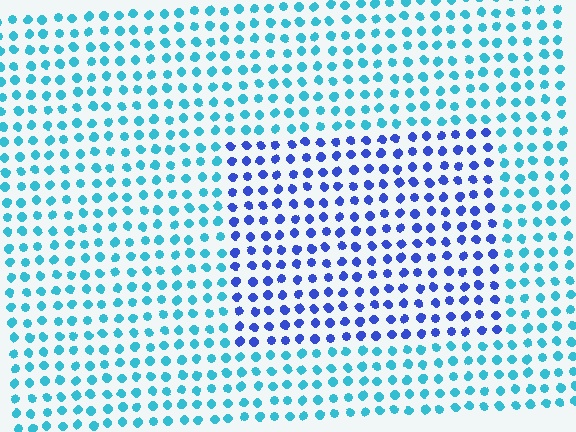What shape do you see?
I see a rectangle.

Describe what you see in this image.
The image is filled with small cyan elements in a uniform arrangement. A rectangle-shaped region is visible where the elements are tinted to a slightly different hue, forming a subtle color boundary.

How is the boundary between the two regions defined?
The boundary is defined purely by a slight shift in hue (about 44 degrees). Spacing, size, and orientation are identical on both sides.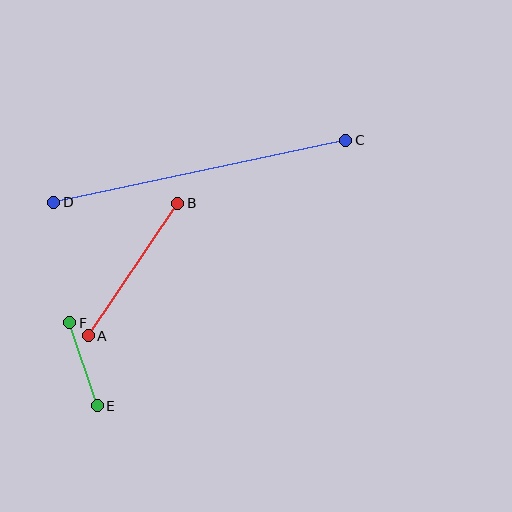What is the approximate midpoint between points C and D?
The midpoint is at approximately (200, 171) pixels.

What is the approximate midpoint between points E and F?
The midpoint is at approximately (84, 364) pixels.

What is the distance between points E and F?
The distance is approximately 87 pixels.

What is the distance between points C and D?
The distance is approximately 298 pixels.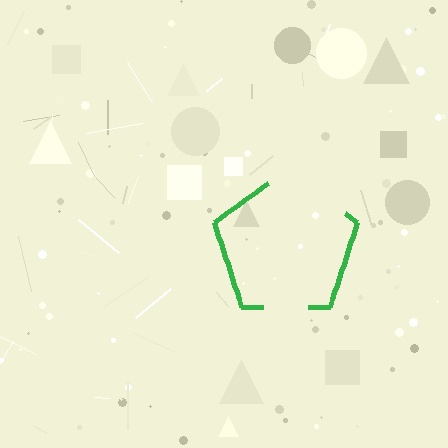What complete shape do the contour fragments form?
The contour fragments form a pentagon.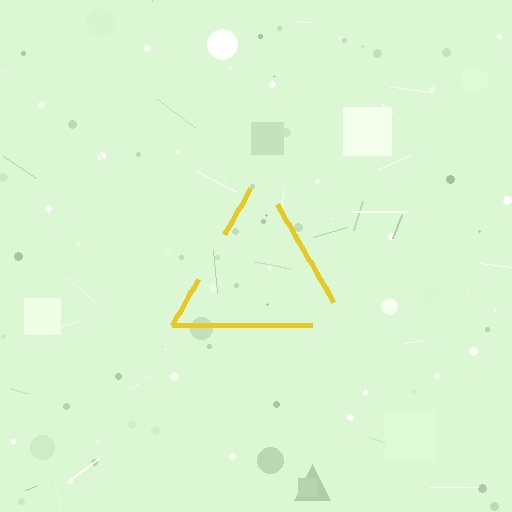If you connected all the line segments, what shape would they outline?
They would outline a triangle.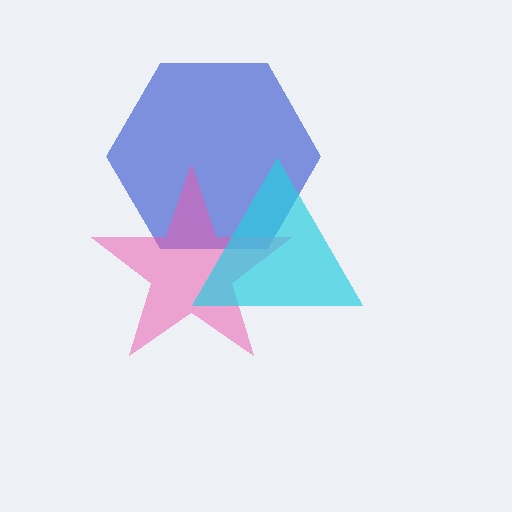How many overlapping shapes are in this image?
There are 3 overlapping shapes in the image.